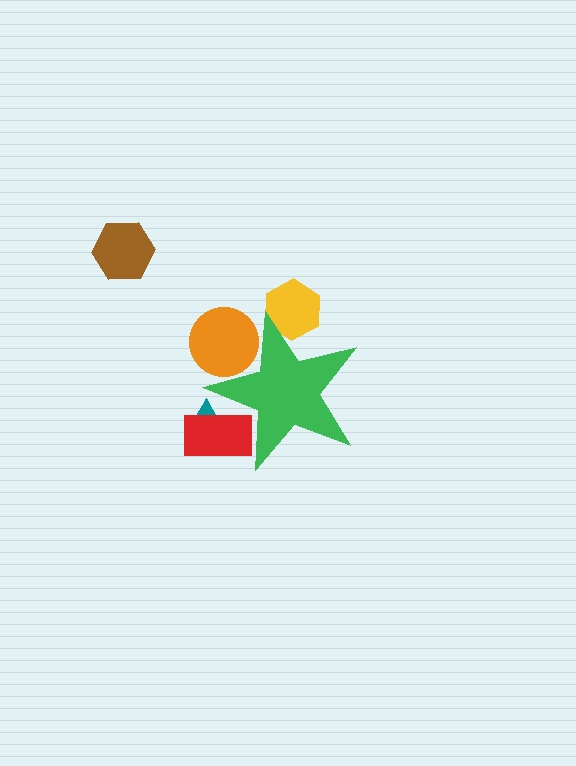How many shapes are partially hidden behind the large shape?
4 shapes are partially hidden.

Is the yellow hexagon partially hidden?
Yes, the yellow hexagon is partially hidden behind the green star.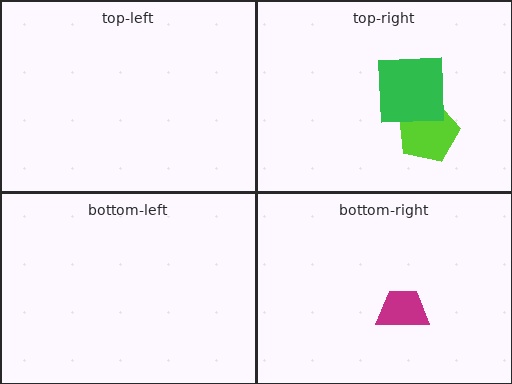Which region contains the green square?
The top-right region.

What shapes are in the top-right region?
The lime pentagon, the green square.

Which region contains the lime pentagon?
The top-right region.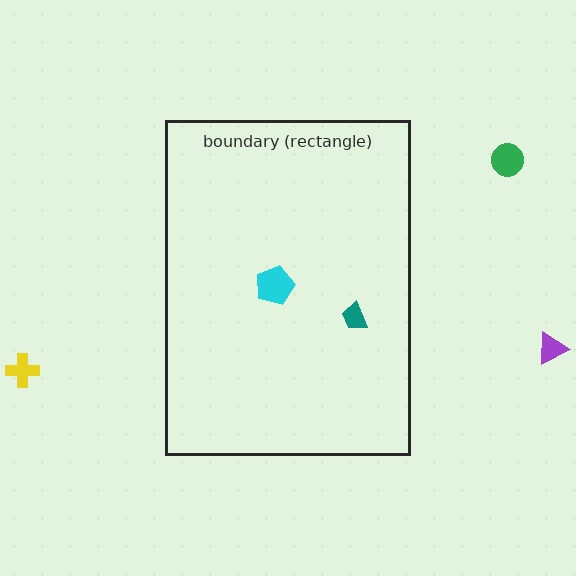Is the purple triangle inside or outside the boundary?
Outside.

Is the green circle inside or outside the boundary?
Outside.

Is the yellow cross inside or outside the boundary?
Outside.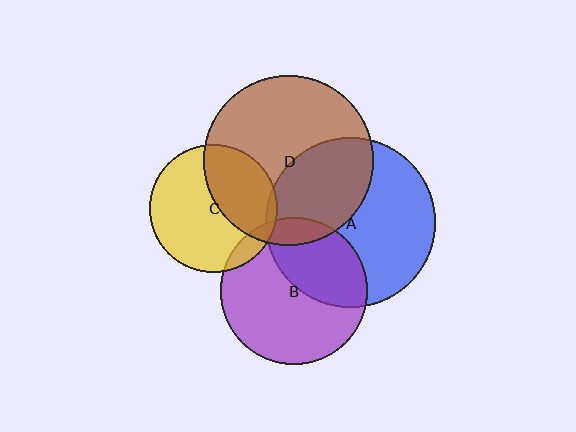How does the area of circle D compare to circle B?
Approximately 1.3 times.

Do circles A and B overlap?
Yes.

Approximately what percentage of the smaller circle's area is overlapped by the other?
Approximately 35%.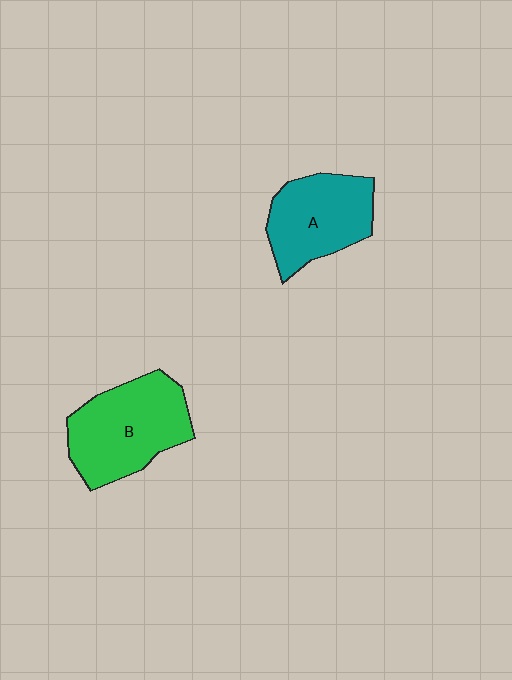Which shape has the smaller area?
Shape A (teal).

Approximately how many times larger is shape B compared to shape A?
Approximately 1.2 times.